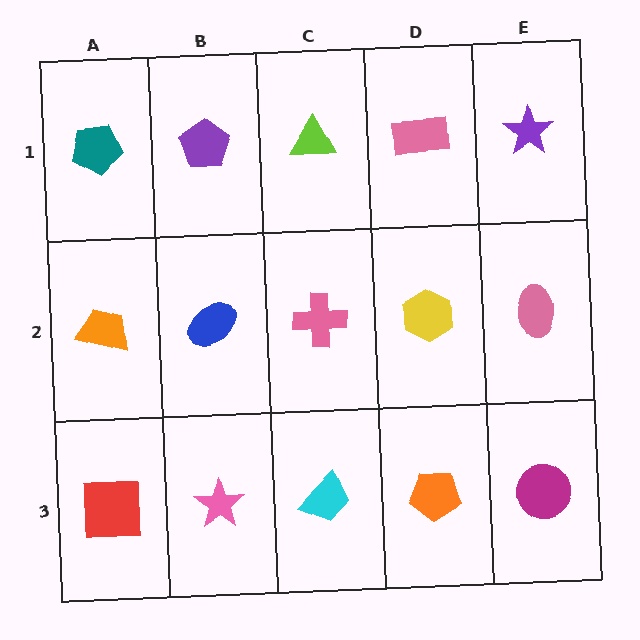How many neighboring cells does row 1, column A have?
2.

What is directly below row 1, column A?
An orange trapezoid.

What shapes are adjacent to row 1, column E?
A pink ellipse (row 2, column E), a pink rectangle (row 1, column D).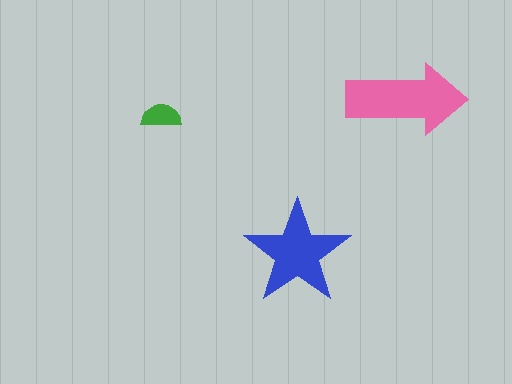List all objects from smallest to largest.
The green semicircle, the blue star, the pink arrow.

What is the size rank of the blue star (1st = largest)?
2nd.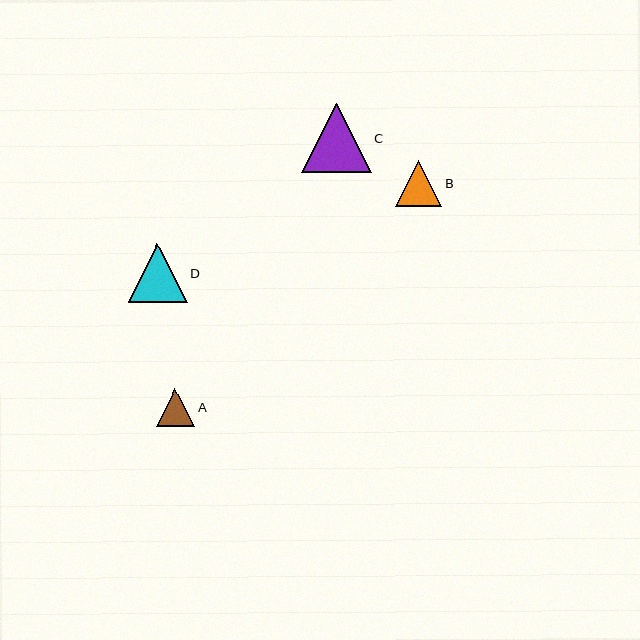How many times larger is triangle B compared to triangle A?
Triangle B is approximately 1.2 times the size of triangle A.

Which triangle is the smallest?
Triangle A is the smallest with a size of approximately 38 pixels.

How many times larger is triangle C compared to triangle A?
Triangle C is approximately 1.8 times the size of triangle A.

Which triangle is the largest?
Triangle C is the largest with a size of approximately 70 pixels.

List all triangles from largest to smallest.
From largest to smallest: C, D, B, A.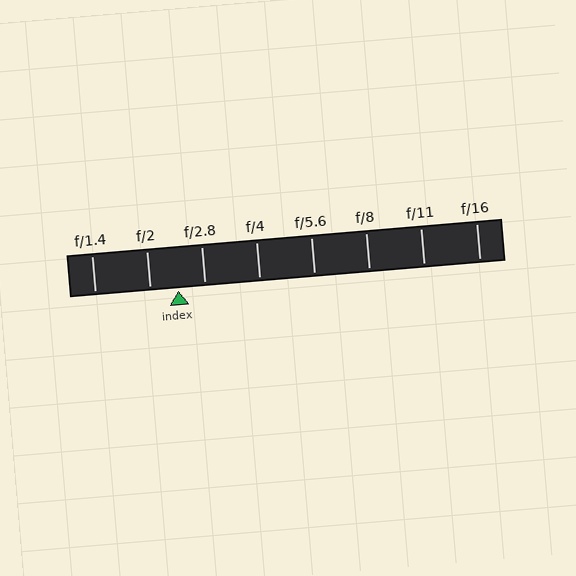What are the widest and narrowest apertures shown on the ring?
The widest aperture shown is f/1.4 and the narrowest is f/16.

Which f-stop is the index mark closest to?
The index mark is closest to f/2.8.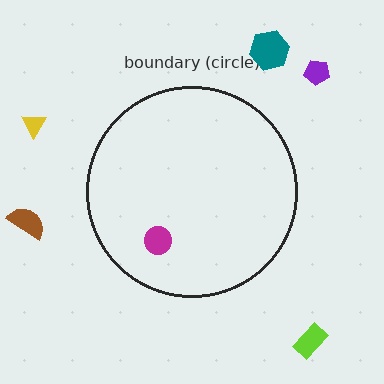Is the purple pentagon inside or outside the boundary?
Outside.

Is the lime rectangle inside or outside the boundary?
Outside.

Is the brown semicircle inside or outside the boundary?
Outside.